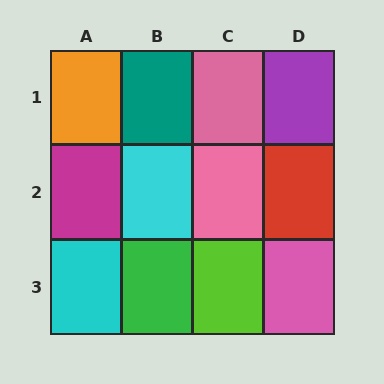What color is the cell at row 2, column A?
Magenta.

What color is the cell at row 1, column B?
Teal.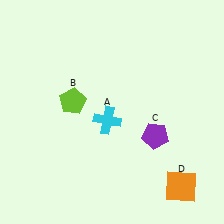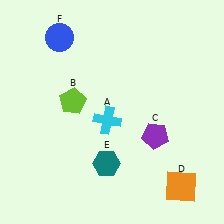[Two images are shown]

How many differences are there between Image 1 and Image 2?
There are 2 differences between the two images.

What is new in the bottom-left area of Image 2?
A teal hexagon (E) was added in the bottom-left area of Image 2.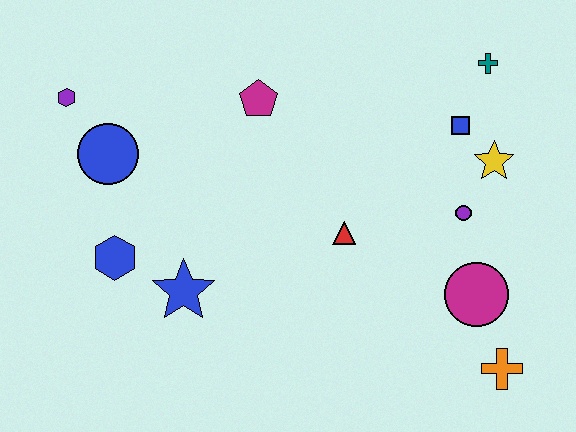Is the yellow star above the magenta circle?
Yes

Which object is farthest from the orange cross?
The purple hexagon is farthest from the orange cross.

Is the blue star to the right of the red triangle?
No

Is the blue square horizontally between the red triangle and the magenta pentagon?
No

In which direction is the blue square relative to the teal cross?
The blue square is below the teal cross.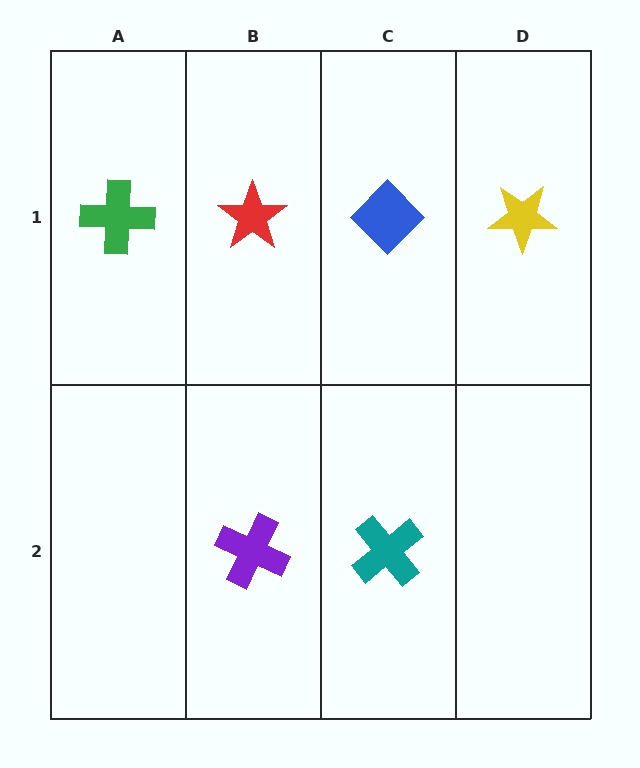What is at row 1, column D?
A yellow star.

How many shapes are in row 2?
2 shapes.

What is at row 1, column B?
A red star.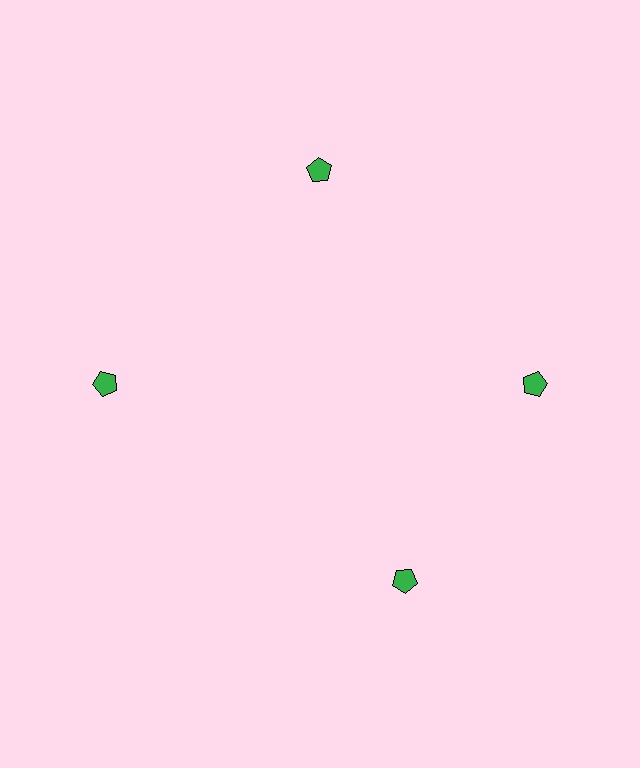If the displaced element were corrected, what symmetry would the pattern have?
It would have 4-fold rotational symmetry — the pattern would map onto itself every 90 degrees.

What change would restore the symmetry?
The symmetry would be restored by rotating it back into even spacing with its neighbors so that all 4 pentagons sit at equal angles and equal distance from the center.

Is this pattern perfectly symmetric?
No. The 4 green pentagons are arranged in a ring, but one element near the 6 o'clock position is rotated out of alignment along the ring, breaking the 4-fold rotational symmetry.